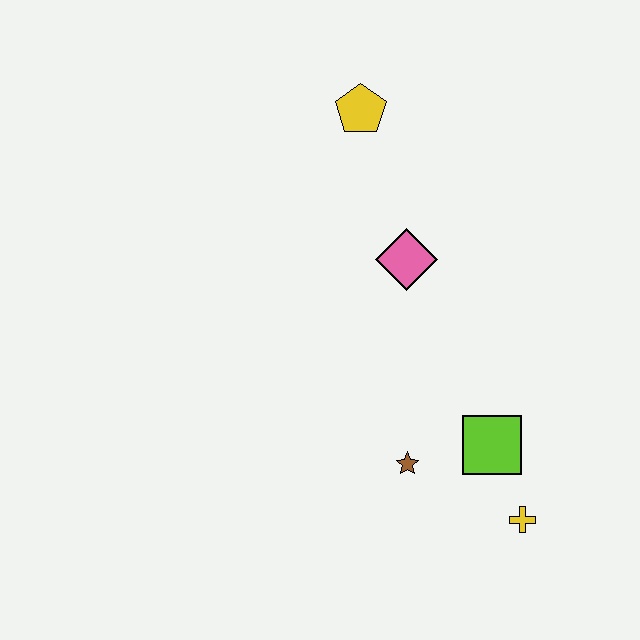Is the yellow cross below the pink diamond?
Yes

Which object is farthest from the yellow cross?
The yellow pentagon is farthest from the yellow cross.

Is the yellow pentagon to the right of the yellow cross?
No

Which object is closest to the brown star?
The lime square is closest to the brown star.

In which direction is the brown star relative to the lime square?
The brown star is to the left of the lime square.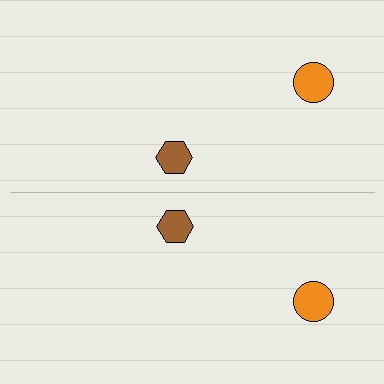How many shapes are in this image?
There are 4 shapes in this image.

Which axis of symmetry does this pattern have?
The pattern has a horizontal axis of symmetry running through the center of the image.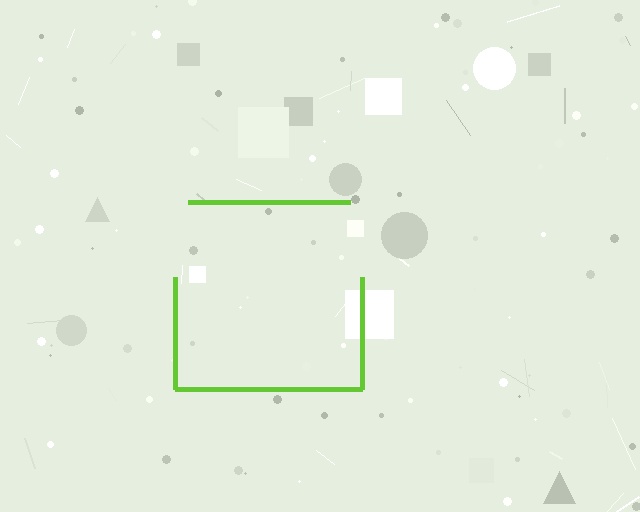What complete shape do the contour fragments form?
The contour fragments form a square.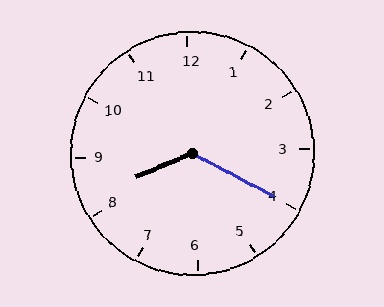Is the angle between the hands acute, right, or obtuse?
It is obtuse.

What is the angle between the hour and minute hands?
Approximately 130 degrees.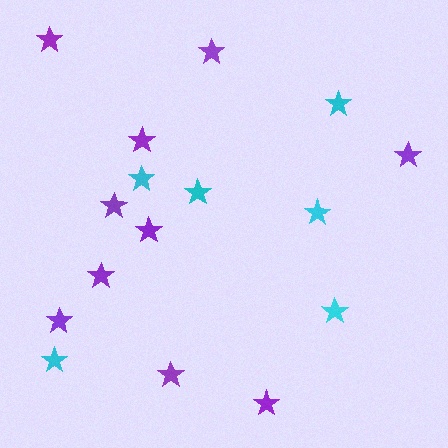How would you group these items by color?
There are 2 groups: one group of cyan stars (6) and one group of purple stars (10).